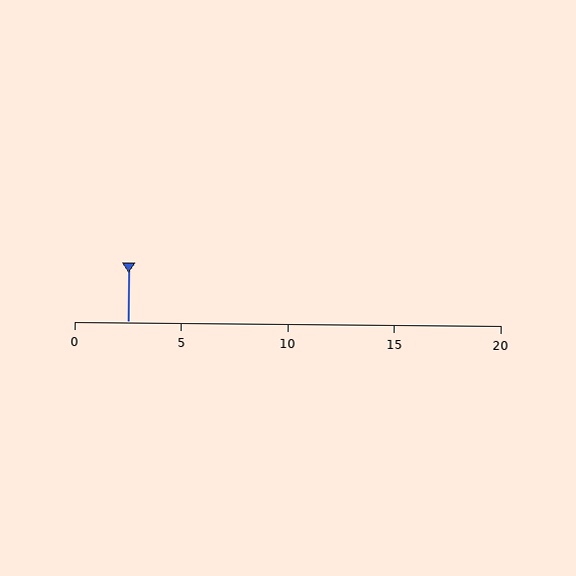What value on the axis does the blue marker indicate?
The marker indicates approximately 2.5.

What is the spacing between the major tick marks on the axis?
The major ticks are spaced 5 apart.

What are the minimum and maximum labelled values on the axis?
The axis runs from 0 to 20.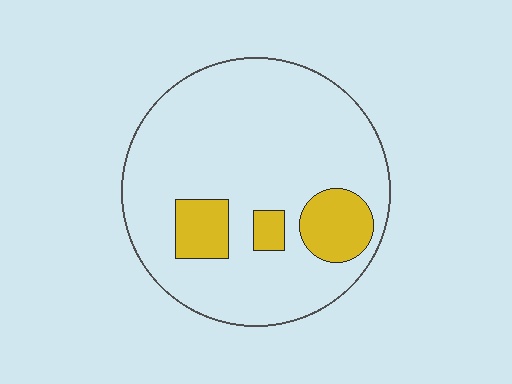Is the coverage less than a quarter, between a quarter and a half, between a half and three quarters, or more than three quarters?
Less than a quarter.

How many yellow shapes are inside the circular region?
3.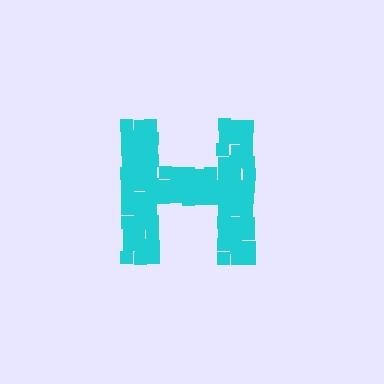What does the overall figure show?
The overall figure shows the letter H.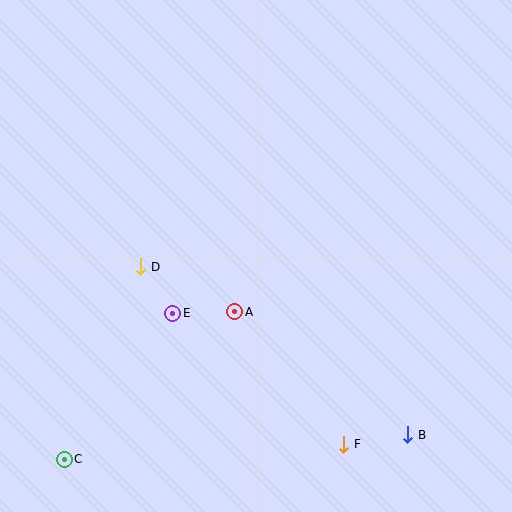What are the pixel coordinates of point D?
Point D is at (141, 267).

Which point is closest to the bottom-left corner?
Point C is closest to the bottom-left corner.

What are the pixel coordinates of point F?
Point F is at (344, 444).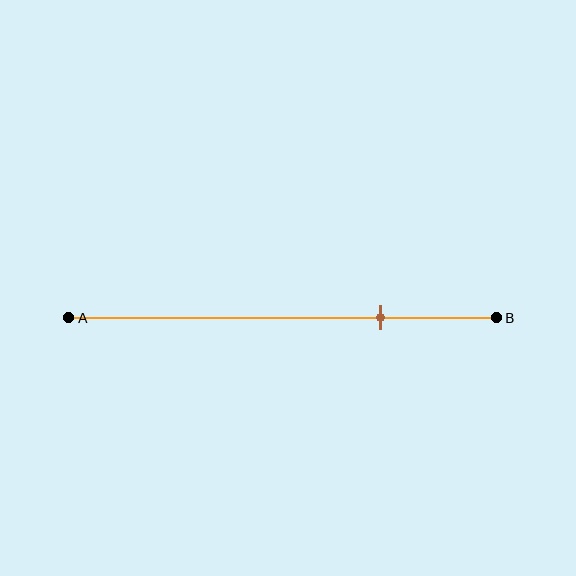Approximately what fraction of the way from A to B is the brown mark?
The brown mark is approximately 75% of the way from A to B.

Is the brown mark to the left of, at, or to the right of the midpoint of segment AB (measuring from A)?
The brown mark is to the right of the midpoint of segment AB.